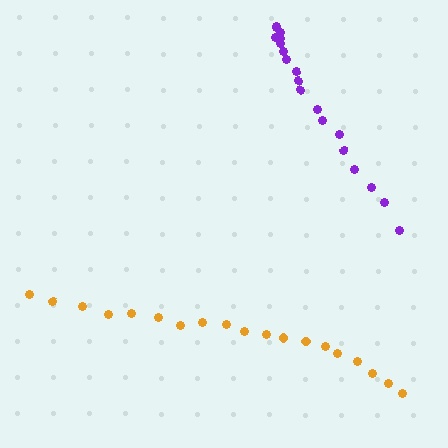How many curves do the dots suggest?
There are 2 distinct paths.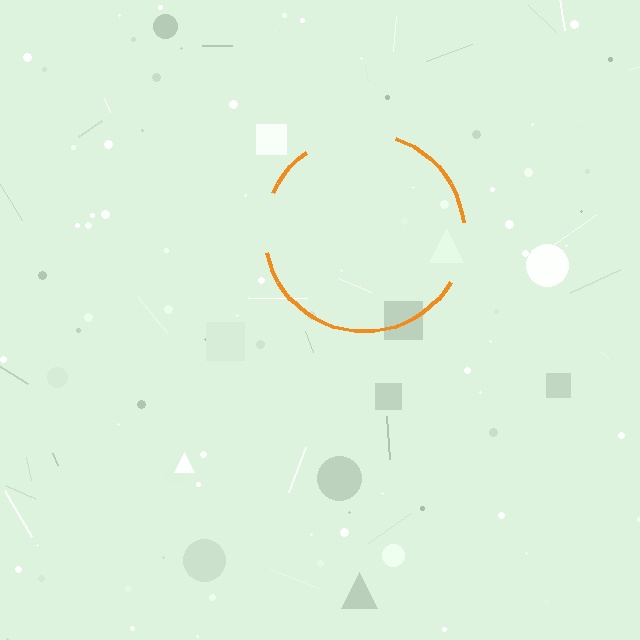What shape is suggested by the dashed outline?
The dashed outline suggests a circle.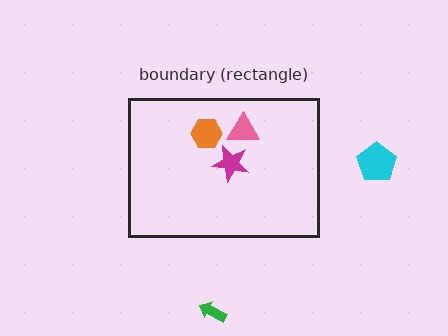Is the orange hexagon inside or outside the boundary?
Inside.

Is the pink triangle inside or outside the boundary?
Inside.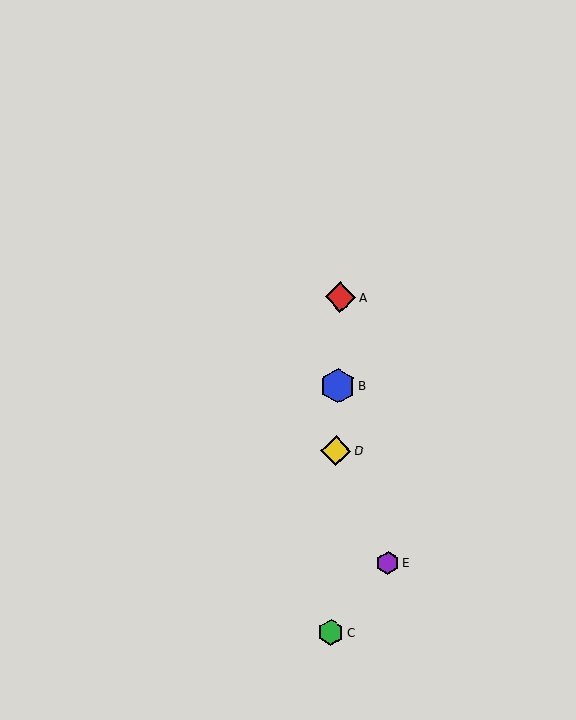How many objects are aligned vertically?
4 objects (A, B, C, D) are aligned vertically.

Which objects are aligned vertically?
Objects A, B, C, D are aligned vertically.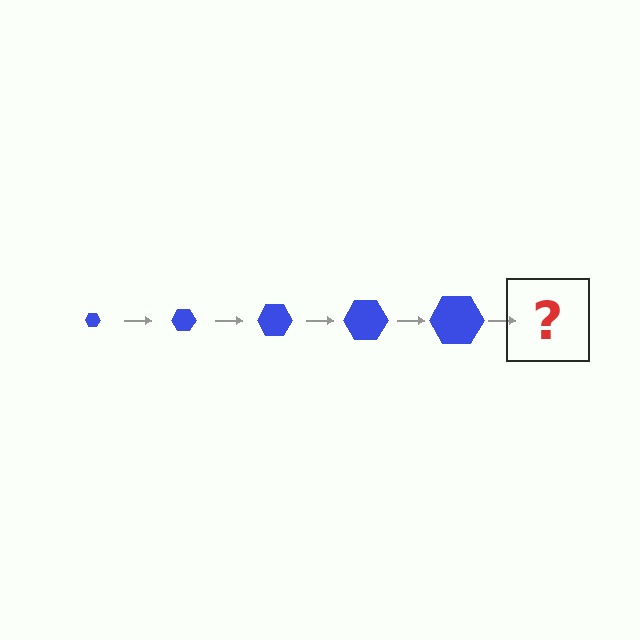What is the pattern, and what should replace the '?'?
The pattern is that the hexagon gets progressively larger each step. The '?' should be a blue hexagon, larger than the previous one.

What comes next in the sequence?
The next element should be a blue hexagon, larger than the previous one.